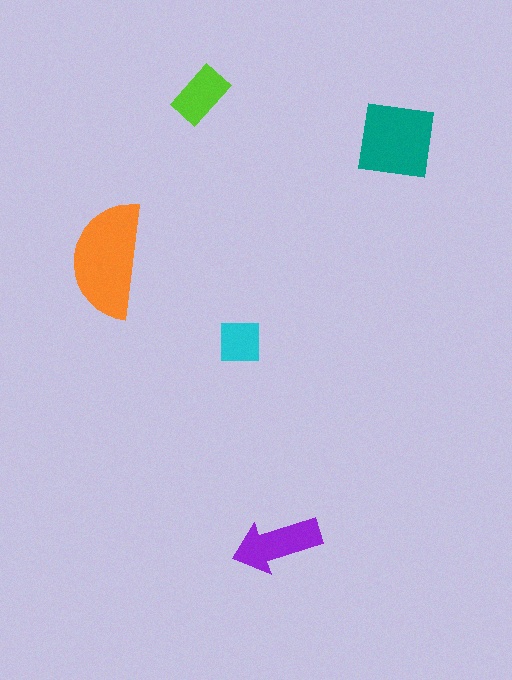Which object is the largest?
The orange semicircle.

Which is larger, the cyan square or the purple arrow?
The purple arrow.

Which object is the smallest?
The cyan square.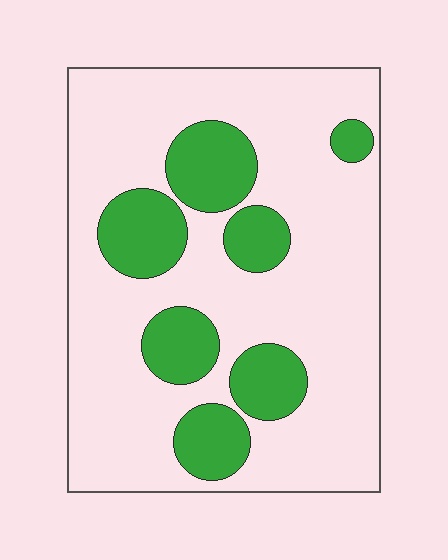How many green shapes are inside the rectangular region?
7.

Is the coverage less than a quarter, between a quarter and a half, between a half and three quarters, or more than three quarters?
Less than a quarter.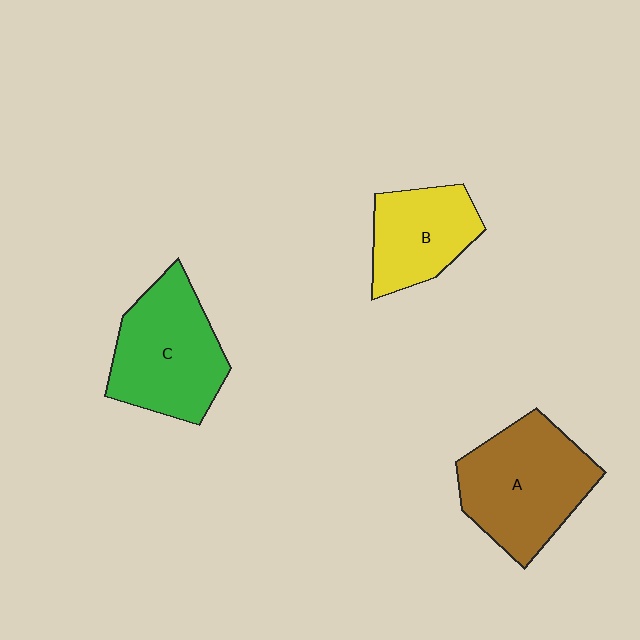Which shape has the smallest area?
Shape B (yellow).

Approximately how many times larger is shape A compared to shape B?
Approximately 1.5 times.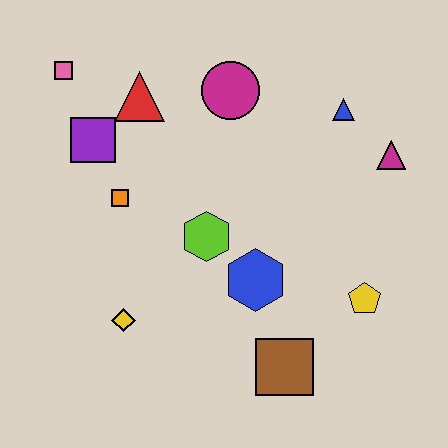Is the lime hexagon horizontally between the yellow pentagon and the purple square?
Yes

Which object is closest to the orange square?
The purple square is closest to the orange square.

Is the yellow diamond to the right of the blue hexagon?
No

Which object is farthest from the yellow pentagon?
The pink square is farthest from the yellow pentagon.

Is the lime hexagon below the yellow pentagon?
No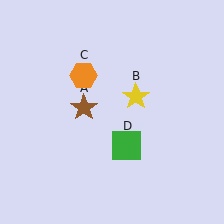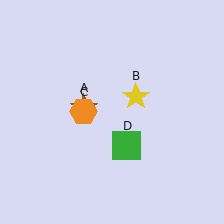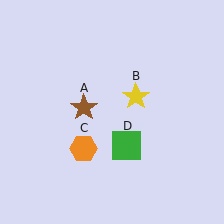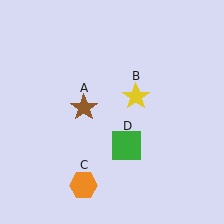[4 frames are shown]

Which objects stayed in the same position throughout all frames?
Brown star (object A) and yellow star (object B) and green square (object D) remained stationary.